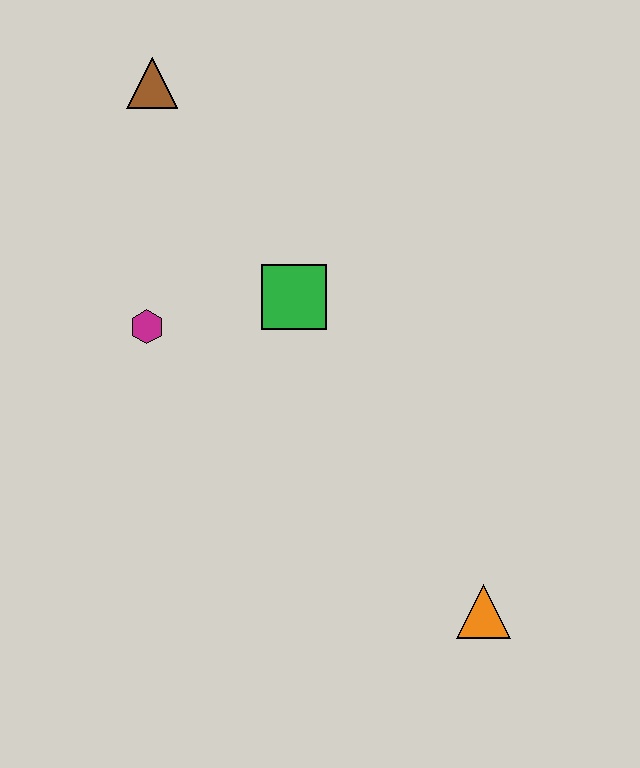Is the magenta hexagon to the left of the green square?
Yes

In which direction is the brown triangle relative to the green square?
The brown triangle is above the green square.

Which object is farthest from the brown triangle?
The orange triangle is farthest from the brown triangle.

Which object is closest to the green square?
The magenta hexagon is closest to the green square.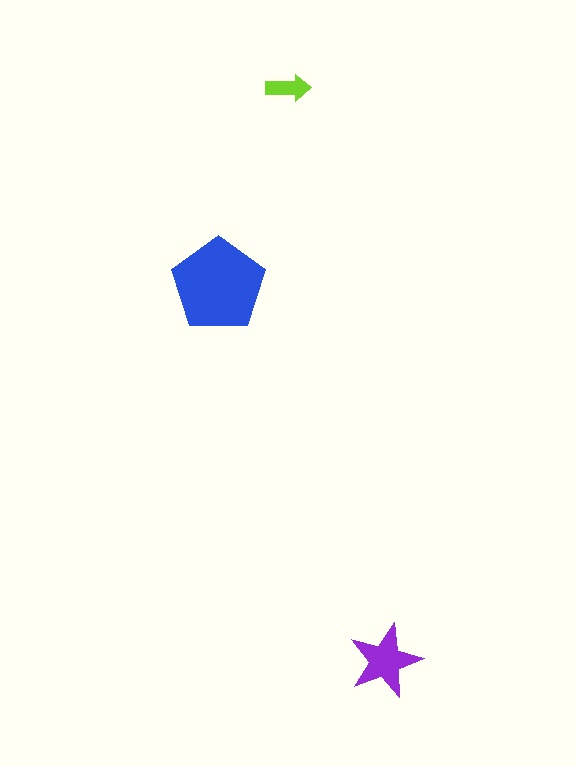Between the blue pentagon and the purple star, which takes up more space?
The blue pentagon.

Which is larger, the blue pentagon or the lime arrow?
The blue pentagon.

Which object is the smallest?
The lime arrow.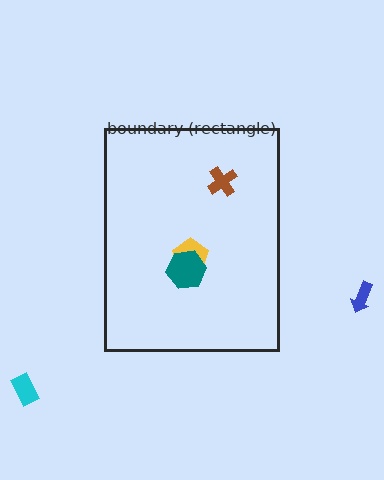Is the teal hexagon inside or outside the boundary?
Inside.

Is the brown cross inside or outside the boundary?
Inside.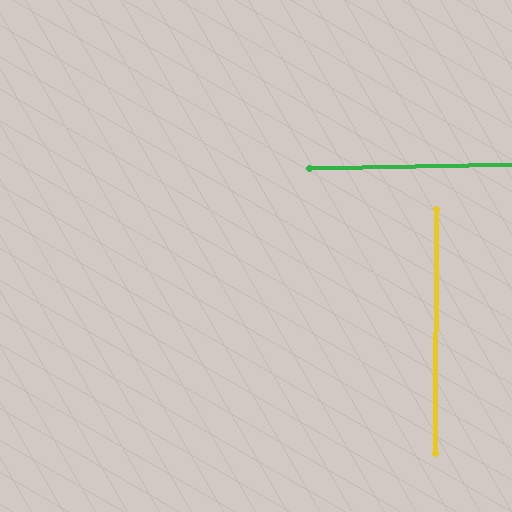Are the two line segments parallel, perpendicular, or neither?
Perpendicular — they meet at approximately 89°.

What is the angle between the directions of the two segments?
Approximately 89 degrees.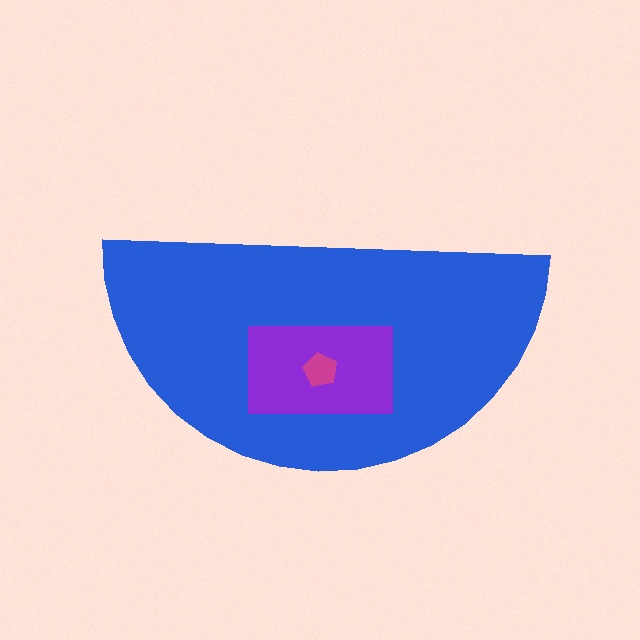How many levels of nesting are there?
3.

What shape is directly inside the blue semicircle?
The purple rectangle.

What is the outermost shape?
The blue semicircle.